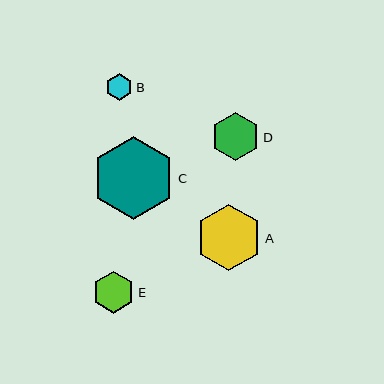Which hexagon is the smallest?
Hexagon B is the smallest with a size of approximately 27 pixels.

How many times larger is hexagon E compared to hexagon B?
Hexagon E is approximately 1.5 times the size of hexagon B.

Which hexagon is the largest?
Hexagon C is the largest with a size of approximately 83 pixels.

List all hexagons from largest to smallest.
From largest to smallest: C, A, D, E, B.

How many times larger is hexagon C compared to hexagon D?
Hexagon C is approximately 1.7 times the size of hexagon D.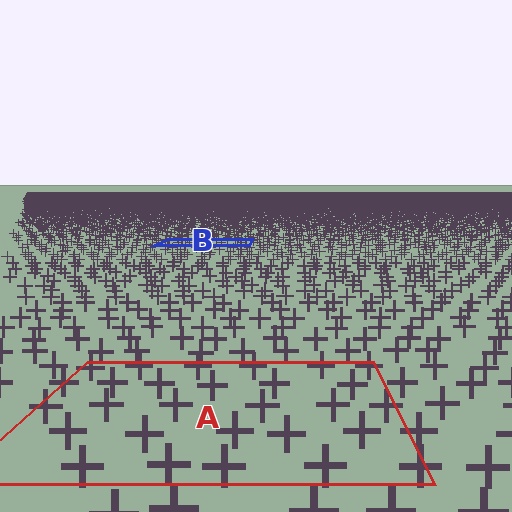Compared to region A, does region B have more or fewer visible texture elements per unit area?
Region B has more texture elements per unit area — they are packed more densely because it is farther away.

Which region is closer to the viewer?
Region A is closer. The texture elements there are larger and more spread out.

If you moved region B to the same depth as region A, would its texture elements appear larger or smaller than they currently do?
They would appear larger. At a closer depth, the same texture elements are projected at a bigger on-screen size.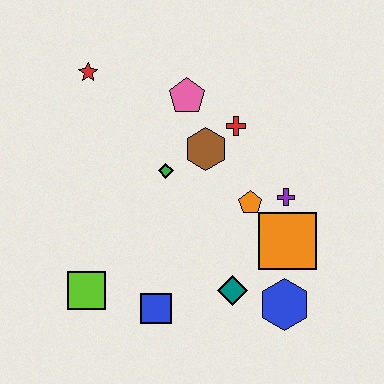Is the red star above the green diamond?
Yes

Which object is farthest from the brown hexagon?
The lime square is farthest from the brown hexagon.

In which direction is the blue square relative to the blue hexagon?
The blue square is to the left of the blue hexagon.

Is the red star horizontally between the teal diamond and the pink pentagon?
No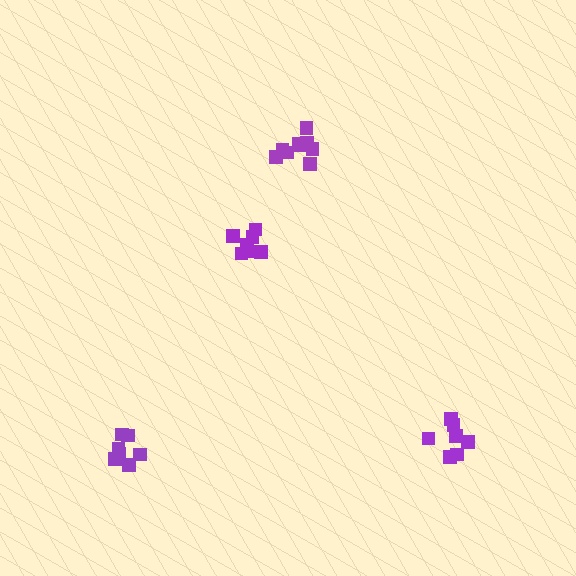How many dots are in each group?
Group 1: 7 dots, Group 2: 9 dots, Group 3: 7 dots, Group 4: 8 dots (31 total).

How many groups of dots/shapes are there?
There are 4 groups.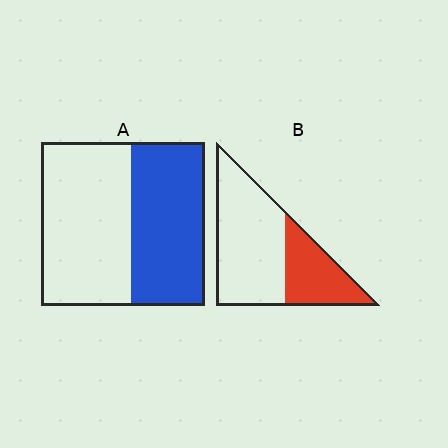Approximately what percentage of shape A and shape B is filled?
A is approximately 45% and B is approximately 35%.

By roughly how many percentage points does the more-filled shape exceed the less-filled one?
By roughly 10 percentage points (A over B).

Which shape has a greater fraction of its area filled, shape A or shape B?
Shape A.